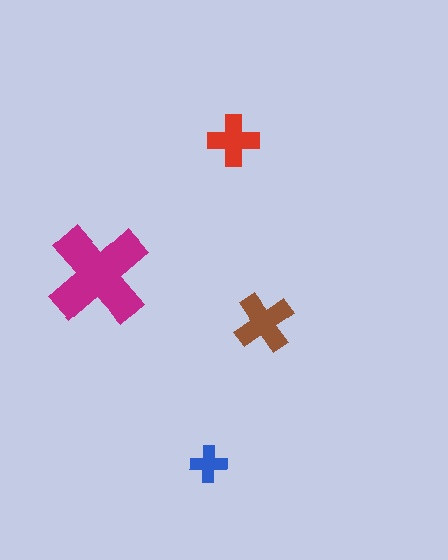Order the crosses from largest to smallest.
the magenta one, the brown one, the red one, the blue one.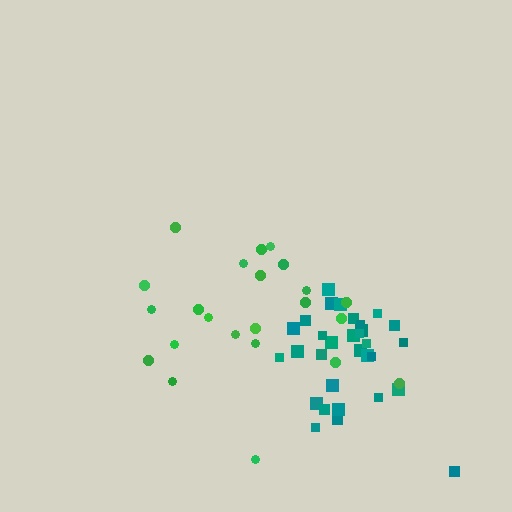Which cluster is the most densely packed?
Teal.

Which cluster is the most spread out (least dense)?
Green.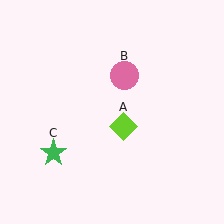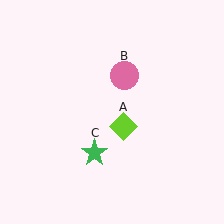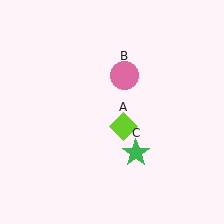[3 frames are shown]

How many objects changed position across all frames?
1 object changed position: green star (object C).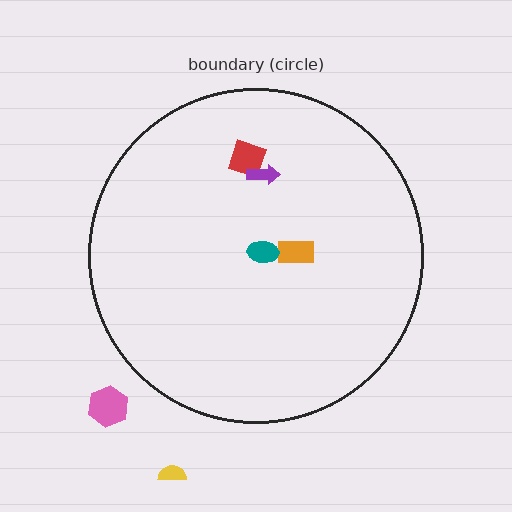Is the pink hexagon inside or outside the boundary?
Outside.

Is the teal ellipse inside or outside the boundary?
Inside.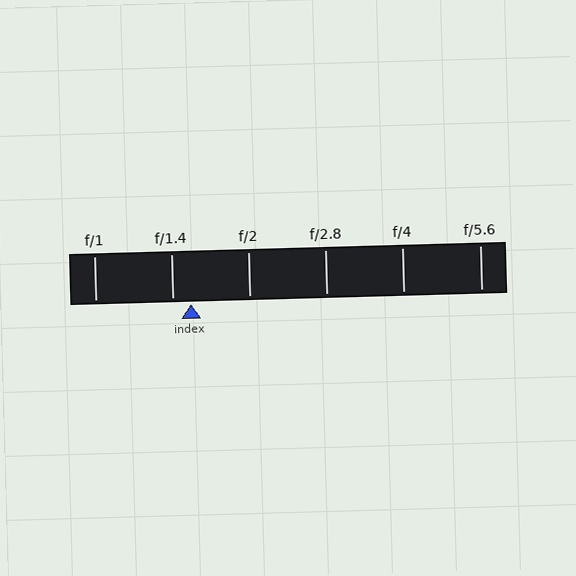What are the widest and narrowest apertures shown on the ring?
The widest aperture shown is f/1 and the narrowest is f/5.6.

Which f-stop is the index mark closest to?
The index mark is closest to f/1.4.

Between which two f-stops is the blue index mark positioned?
The index mark is between f/1.4 and f/2.